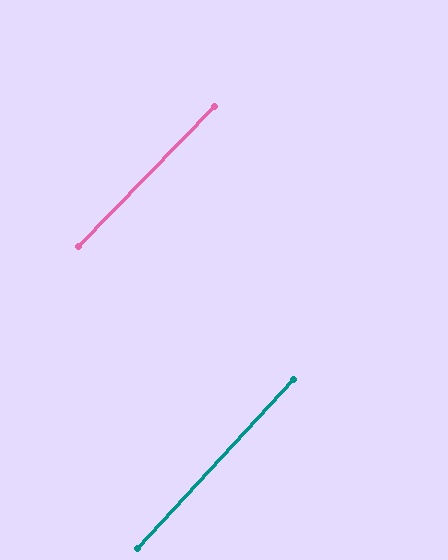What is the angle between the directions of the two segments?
Approximately 2 degrees.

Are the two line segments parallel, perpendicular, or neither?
Parallel — their directions differ by only 1.6°.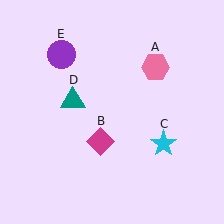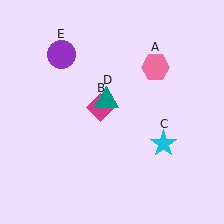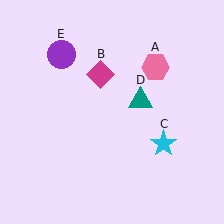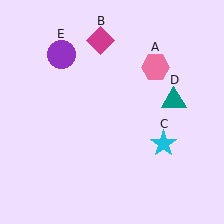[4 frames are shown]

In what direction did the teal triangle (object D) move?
The teal triangle (object D) moved right.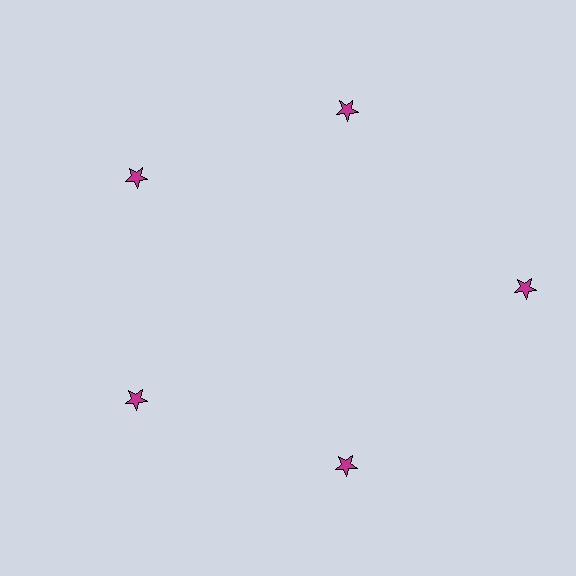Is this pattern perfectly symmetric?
No. The 5 magenta stars are arranged in a ring, but one element near the 3 o'clock position is pushed outward from the center, breaking the 5-fold rotational symmetry.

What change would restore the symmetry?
The symmetry would be restored by moving it inward, back onto the ring so that all 5 stars sit at equal angles and equal distance from the center.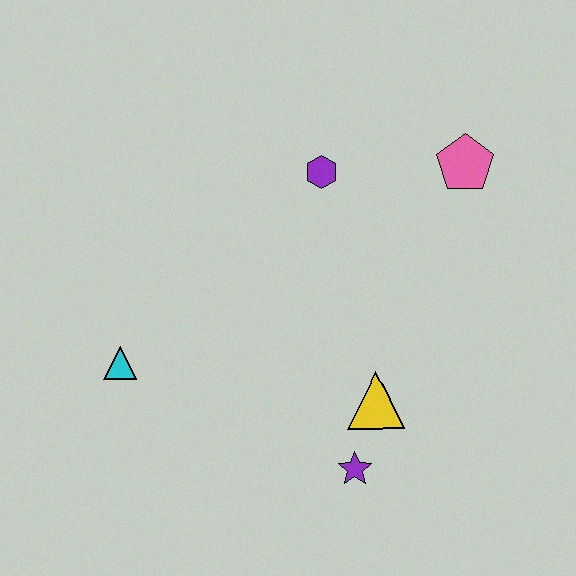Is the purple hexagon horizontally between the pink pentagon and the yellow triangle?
No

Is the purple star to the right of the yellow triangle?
No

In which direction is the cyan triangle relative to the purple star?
The cyan triangle is to the left of the purple star.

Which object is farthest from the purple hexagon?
The purple star is farthest from the purple hexagon.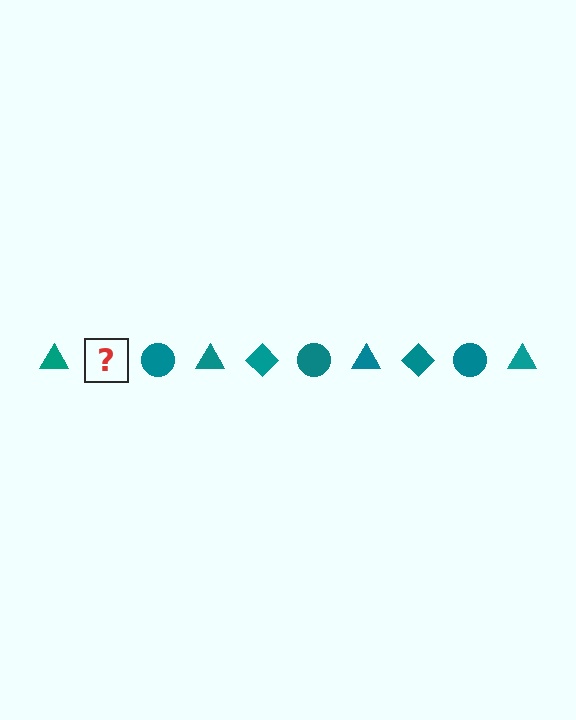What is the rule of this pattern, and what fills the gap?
The rule is that the pattern cycles through triangle, diamond, circle shapes in teal. The gap should be filled with a teal diamond.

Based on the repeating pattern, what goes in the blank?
The blank should be a teal diamond.